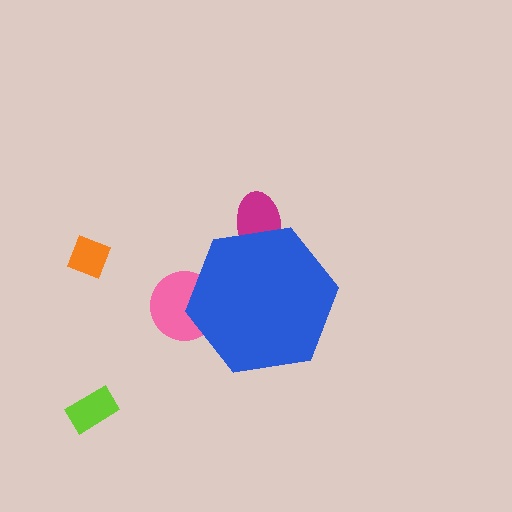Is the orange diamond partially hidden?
No, the orange diamond is fully visible.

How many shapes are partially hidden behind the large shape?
2 shapes are partially hidden.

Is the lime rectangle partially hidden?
No, the lime rectangle is fully visible.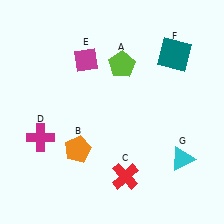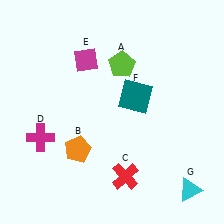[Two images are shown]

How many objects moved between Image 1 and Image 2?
2 objects moved between the two images.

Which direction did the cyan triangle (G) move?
The cyan triangle (G) moved down.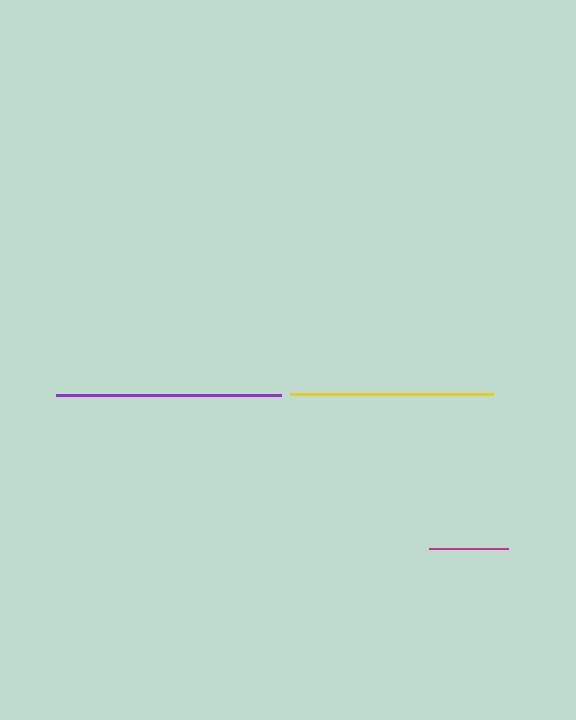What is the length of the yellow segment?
The yellow segment is approximately 203 pixels long.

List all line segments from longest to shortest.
From longest to shortest: purple, yellow, magenta.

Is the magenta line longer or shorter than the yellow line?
The yellow line is longer than the magenta line.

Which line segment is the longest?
The purple line is the longest at approximately 225 pixels.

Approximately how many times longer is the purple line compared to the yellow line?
The purple line is approximately 1.1 times the length of the yellow line.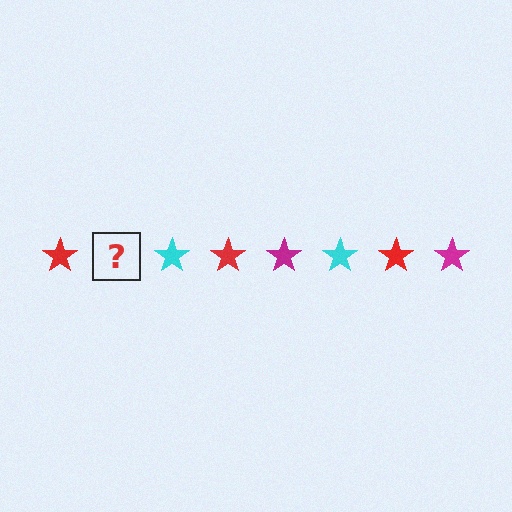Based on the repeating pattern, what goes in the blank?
The blank should be a magenta star.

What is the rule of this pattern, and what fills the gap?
The rule is that the pattern cycles through red, magenta, cyan stars. The gap should be filled with a magenta star.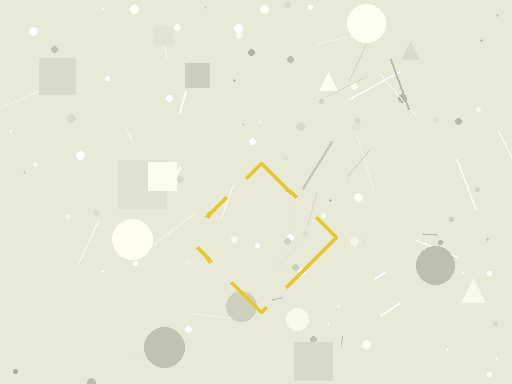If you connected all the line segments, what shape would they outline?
They would outline a diamond.